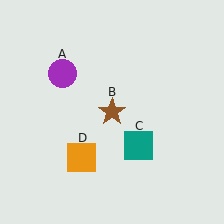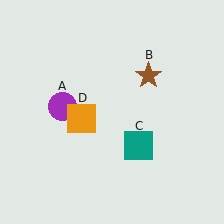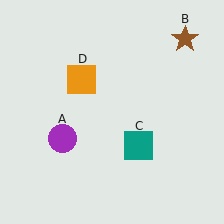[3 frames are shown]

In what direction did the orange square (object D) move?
The orange square (object D) moved up.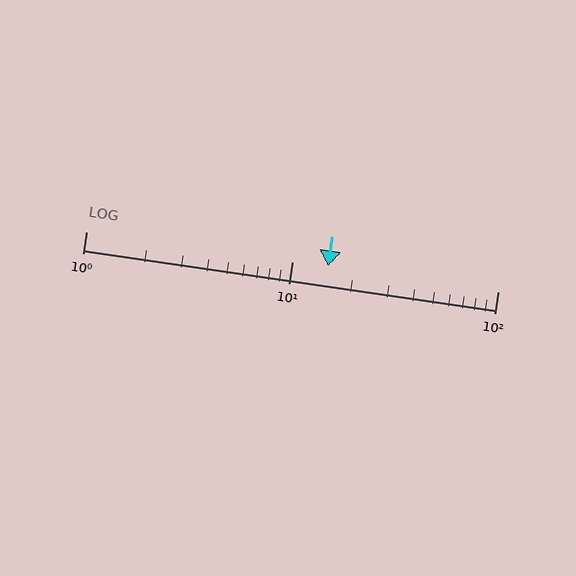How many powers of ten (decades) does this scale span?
The scale spans 2 decades, from 1 to 100.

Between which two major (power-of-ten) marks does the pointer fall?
The pointer is between 10 and 100.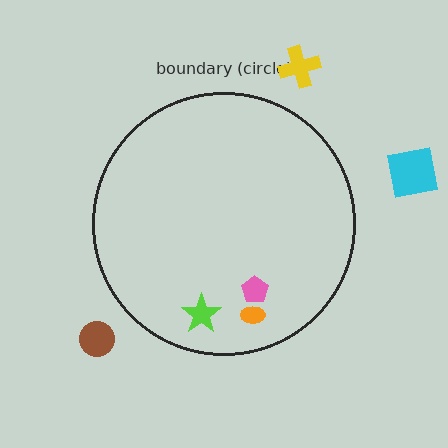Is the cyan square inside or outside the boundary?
Outside.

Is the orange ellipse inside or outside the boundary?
Inside.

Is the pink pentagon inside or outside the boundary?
Inside.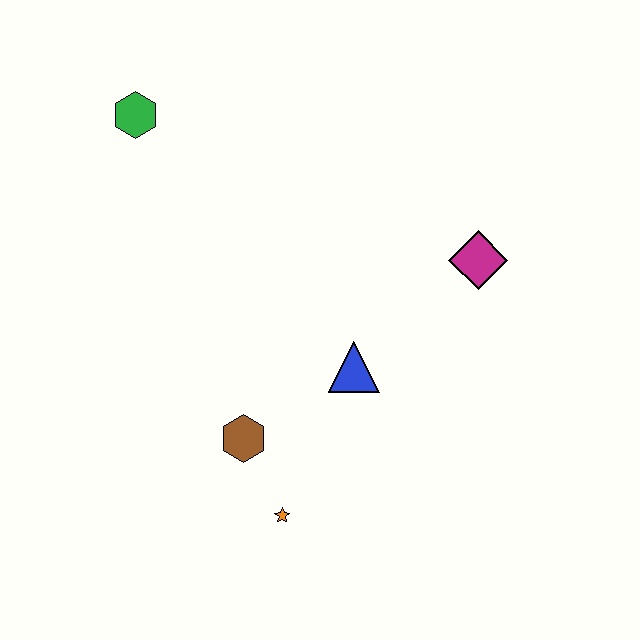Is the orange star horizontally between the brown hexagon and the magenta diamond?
Yes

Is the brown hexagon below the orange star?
No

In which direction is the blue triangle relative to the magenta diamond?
The blue triangle is to the left of the magenta diamond.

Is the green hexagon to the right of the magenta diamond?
No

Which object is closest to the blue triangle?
The brown hexagon is closest to the blue triangle.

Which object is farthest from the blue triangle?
The green hexagon is farthest from the blue triangle.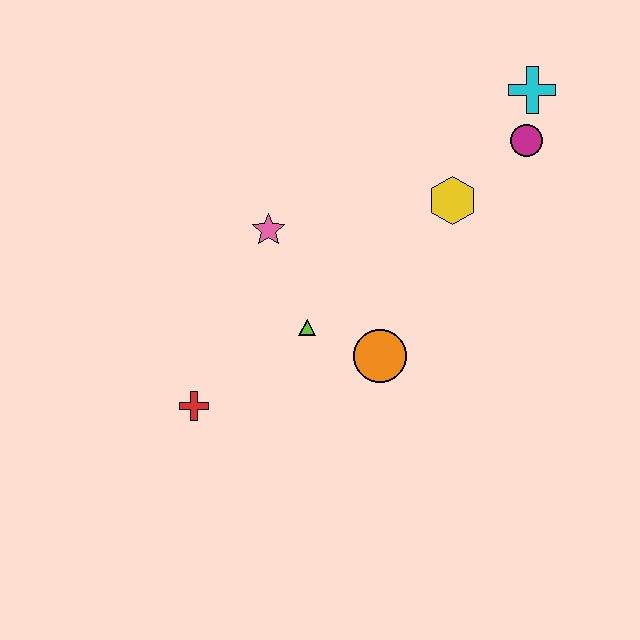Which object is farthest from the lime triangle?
The cyan cross is farthest from the lime triangle.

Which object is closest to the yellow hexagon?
The magenta circle is closest to the yellow hexagon.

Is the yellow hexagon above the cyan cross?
No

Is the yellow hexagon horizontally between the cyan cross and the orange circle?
Yes